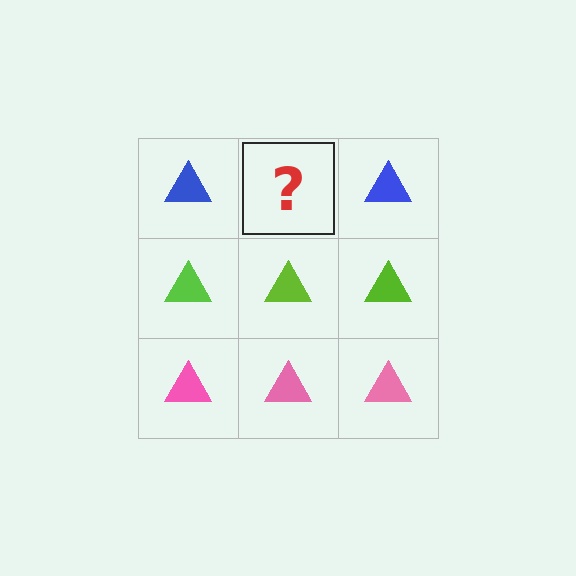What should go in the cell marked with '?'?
The missing cell should contain a blue triangle.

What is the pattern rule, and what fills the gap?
The rule is that each row has a consistent color. The gap should be filled with a blue triangle.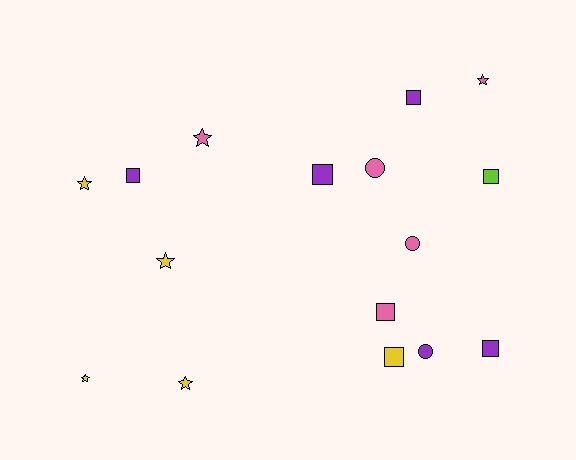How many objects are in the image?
There are 16 objects.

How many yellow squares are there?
There is 1 yellow square.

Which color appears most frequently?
Purple, with 5 objects.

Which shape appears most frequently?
Square, with 7 objects.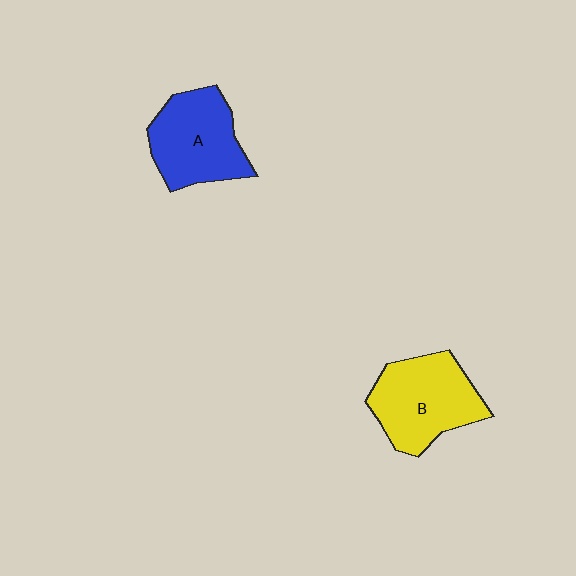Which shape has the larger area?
Shape B (yellow).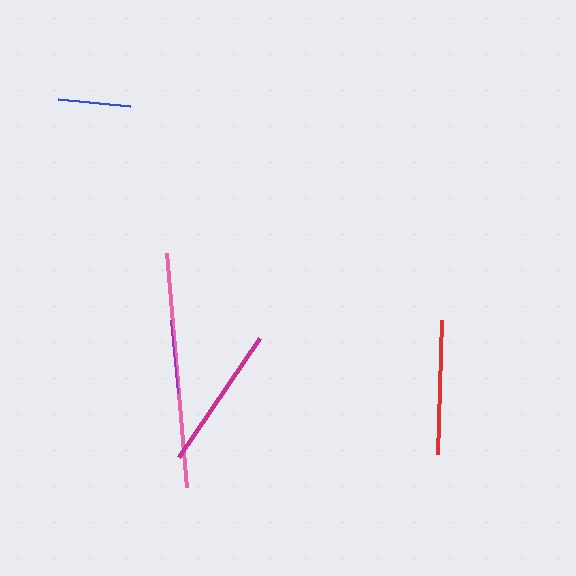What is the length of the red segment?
The red segment is approximately 133 pixels long.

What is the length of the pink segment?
The pink segment is approximately 235 pixels long.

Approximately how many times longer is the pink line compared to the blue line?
The pink line is approximately 3.3 times the length of the blue line.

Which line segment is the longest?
The pink line is the longest at approximately 235 pixels.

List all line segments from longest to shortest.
From longest to shortest: pink, magenta, red, purple, blue.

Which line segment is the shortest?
The blue line is the shortest at approximately 72 pixels.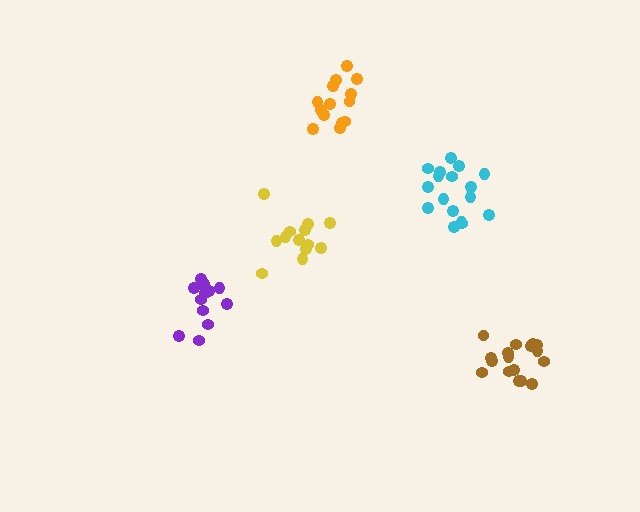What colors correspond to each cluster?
The clusters are colored: yellow, cyan, purple, brown, orange.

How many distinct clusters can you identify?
There are 5 distinct clusters.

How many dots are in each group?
Group 1: 13 dots, Group 2: 17 dots, Group 3: 12 dots, Group 4: 17 dots, Group 5: 14 dots (73 total).